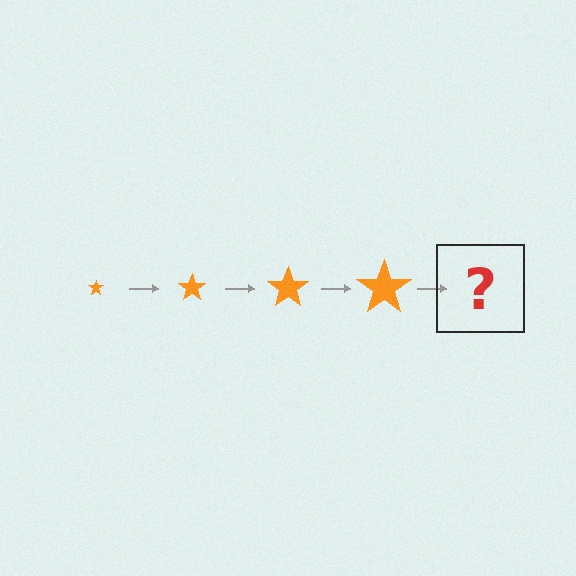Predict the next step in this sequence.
The next step is an orange star, larger than the previous one.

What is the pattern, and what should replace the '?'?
The pattern is that the star gets progressively larger each step. The '?' should be an orange star, larger than the previous one.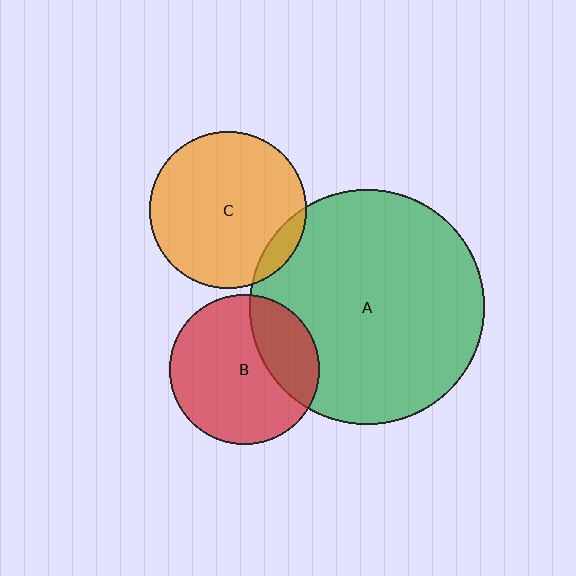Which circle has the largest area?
Circle A (green).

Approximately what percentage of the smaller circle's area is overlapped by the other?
Approximately 10%.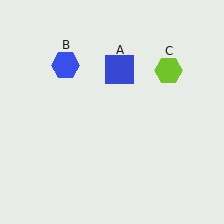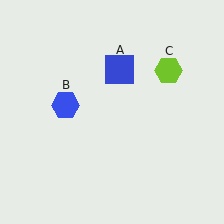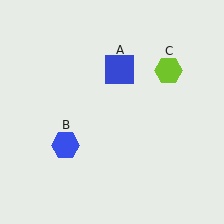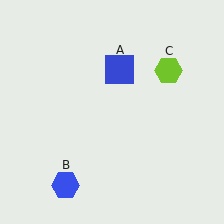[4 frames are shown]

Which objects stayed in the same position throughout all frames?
Blue square (object A) and lime hexagon (object C) remained stationary.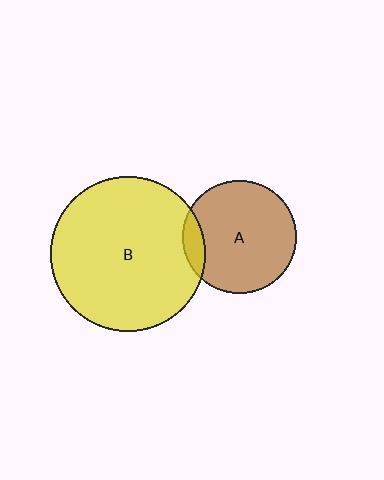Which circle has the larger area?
Circle B (yellow).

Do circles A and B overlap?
Yes.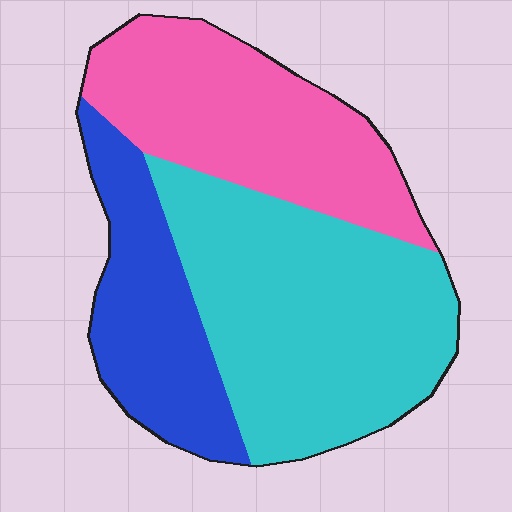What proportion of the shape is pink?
Pink takes up about one third (1/3) of the shape.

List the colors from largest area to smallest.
From largest to smallest: cyan, pink, blue.